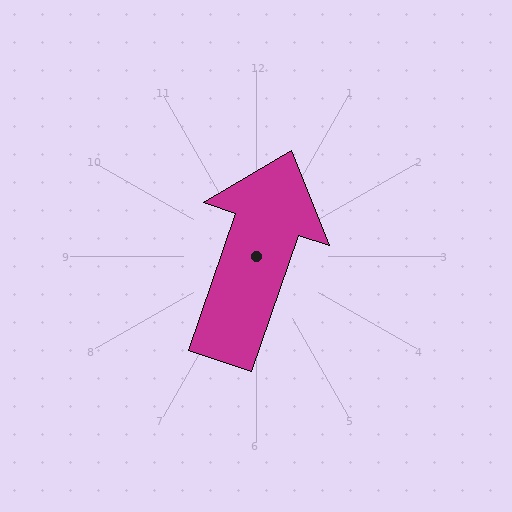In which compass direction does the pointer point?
North.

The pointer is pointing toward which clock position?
Roughly 1 o'clock.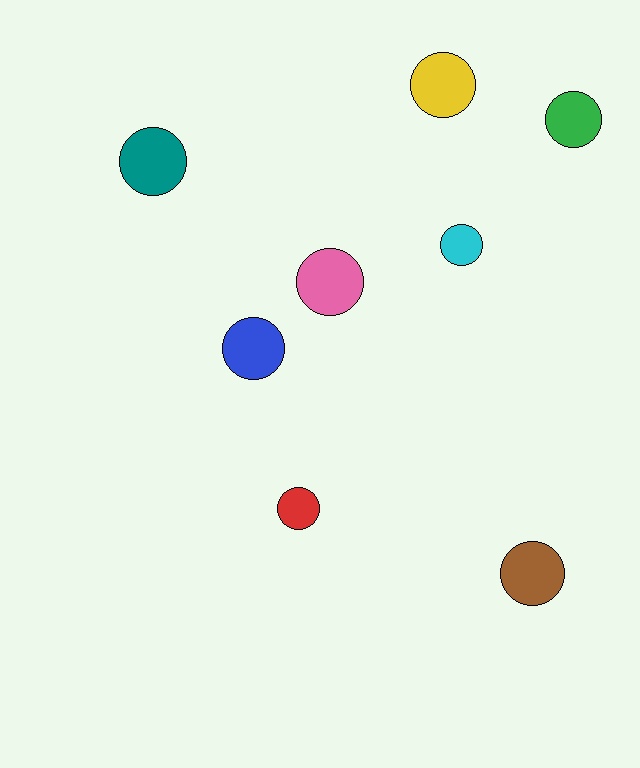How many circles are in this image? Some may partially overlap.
There are 8 circles.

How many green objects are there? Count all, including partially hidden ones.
There is 1 green object.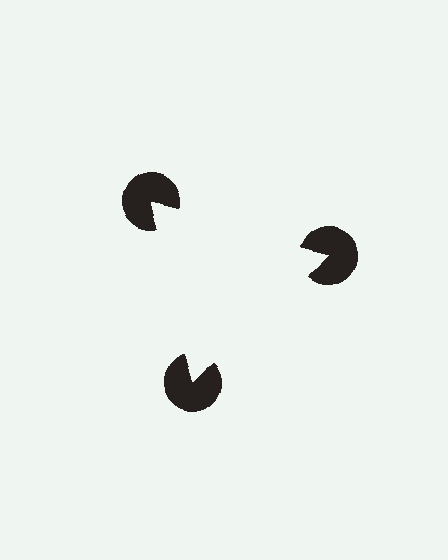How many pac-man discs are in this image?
There are 3 — one at each vertex of the illusory triangle.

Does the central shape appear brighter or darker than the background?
It typically appears slightly brighter than the background, even though no actual brightness change is drawn.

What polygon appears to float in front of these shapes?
An illusory triangle — its edges are inferred from the aligned wedge cuts in the pac-man discs, not physically drawn.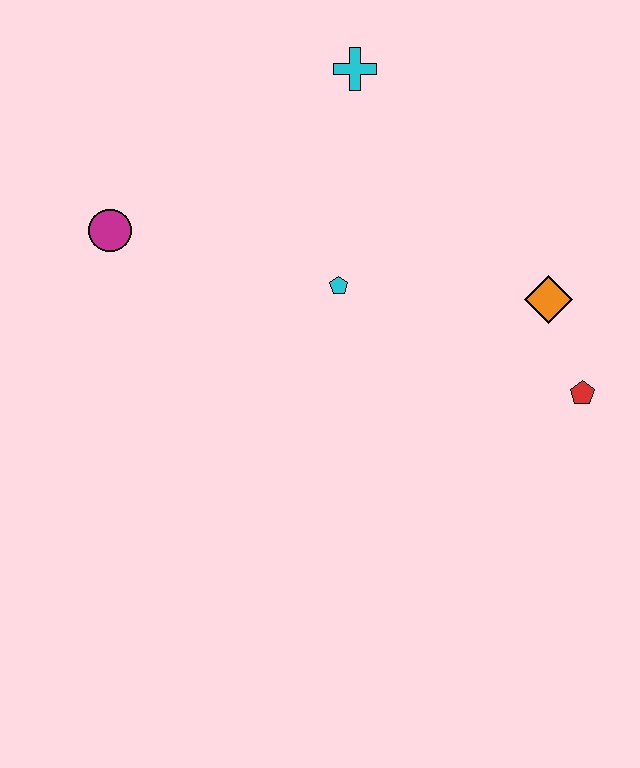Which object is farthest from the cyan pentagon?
The red pentagon is farthest from the cyan pentagon.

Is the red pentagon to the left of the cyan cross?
No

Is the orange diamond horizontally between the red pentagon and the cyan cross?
Yes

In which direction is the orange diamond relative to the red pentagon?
The orange diamond is above the red pentagon.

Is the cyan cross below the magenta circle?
No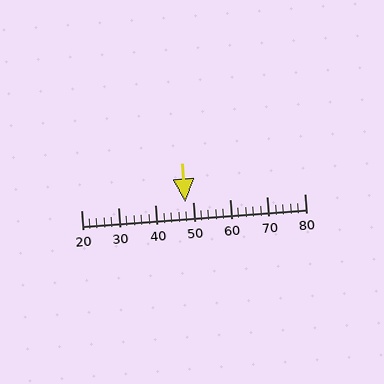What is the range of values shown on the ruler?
The ruler shows values from 20 to 80.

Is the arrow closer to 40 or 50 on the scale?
The arrow is closer to 50.